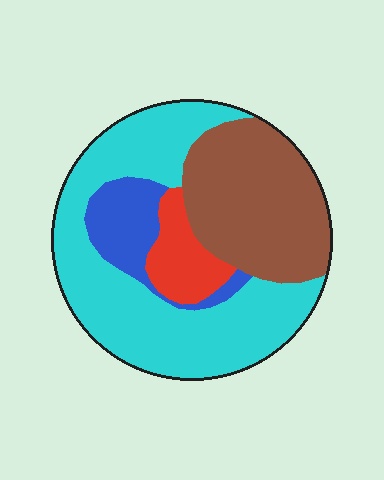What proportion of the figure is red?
Red covers 9% of the figure.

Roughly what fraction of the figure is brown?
Brown takes up about one third (1/3) of the figure.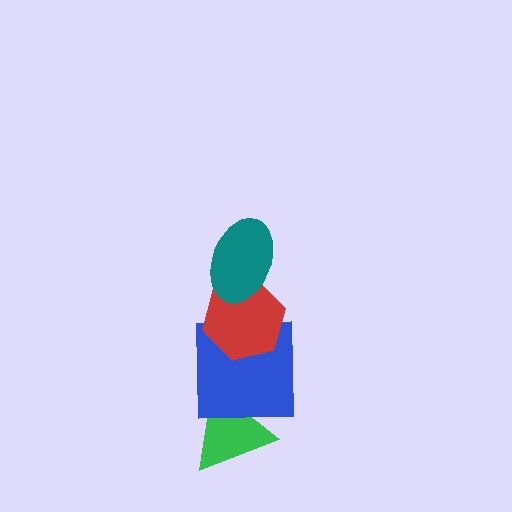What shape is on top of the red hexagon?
The teal ellipse is on top of the red hexagon.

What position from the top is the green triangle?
The green triangle is 4th from the top.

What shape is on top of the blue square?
The red hexagon is on top of the blue square.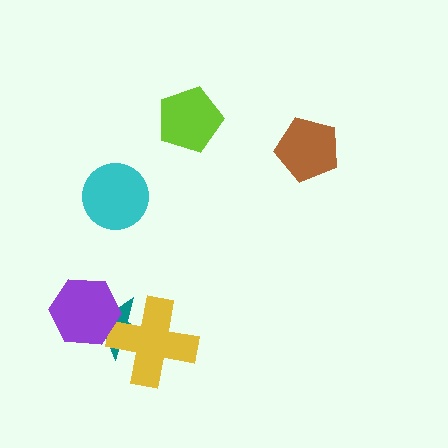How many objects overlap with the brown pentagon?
0 objects overlap with the brown pentagon.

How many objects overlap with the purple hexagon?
1 object overlaps with the purple hexagon.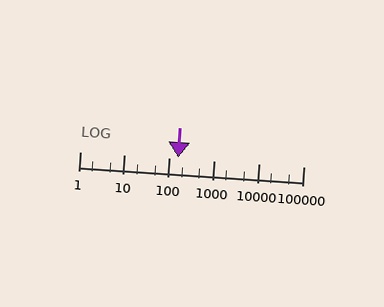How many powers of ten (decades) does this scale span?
The scale spans 5 decades, from 1 to 100000.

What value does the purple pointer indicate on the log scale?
The pointer indicates approximately 160.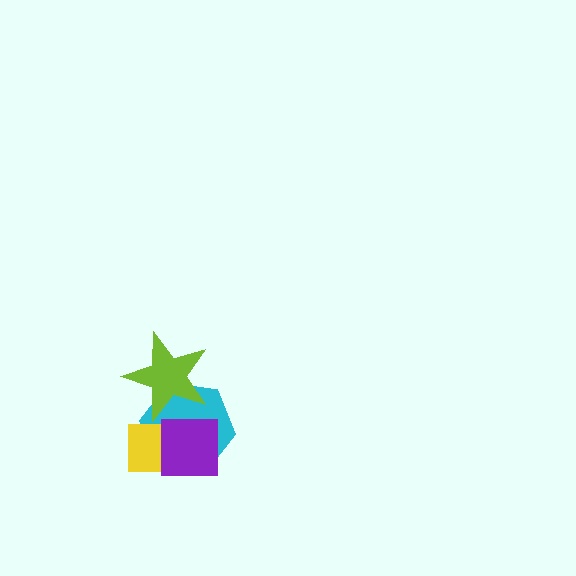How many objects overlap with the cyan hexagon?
3 objects overlap with the cyan hexagon.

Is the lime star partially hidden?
No, no other shape covers it.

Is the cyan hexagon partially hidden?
Yes, it is partially covered by another shape.